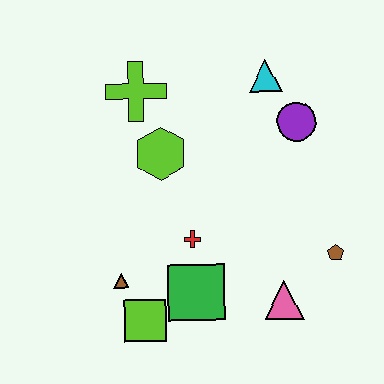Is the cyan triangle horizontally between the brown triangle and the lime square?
No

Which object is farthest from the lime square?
The cyan triangle is farthest from the lime square.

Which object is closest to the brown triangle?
The lime square is closest to the brown triangle.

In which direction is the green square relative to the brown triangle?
The green square is to the right of the brown triangle.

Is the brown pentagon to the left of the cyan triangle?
No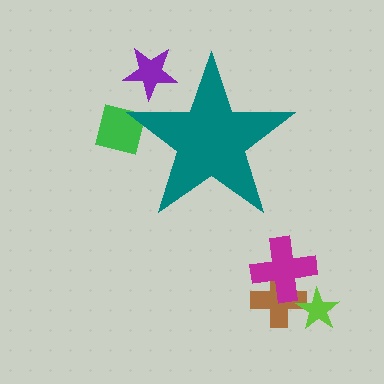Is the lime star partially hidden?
No, the lime star is fully visible.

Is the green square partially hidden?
Yes, the green square is partially hidden behind the teal star.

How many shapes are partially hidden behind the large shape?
2 shapes are partially hidden.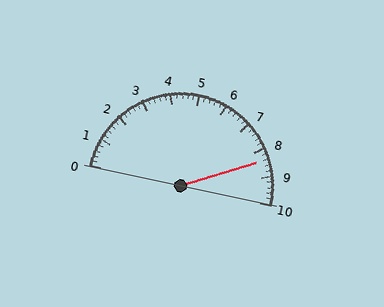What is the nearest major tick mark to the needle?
The nearest major tick mark is 8.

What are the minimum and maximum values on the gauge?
The gauge ranges from 0 to 10.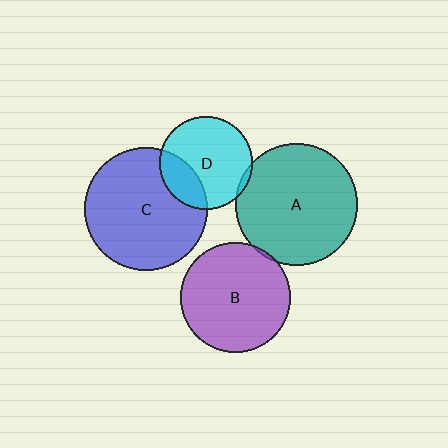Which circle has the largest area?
Circle C (blue).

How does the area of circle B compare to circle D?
Approximately 1.4 times.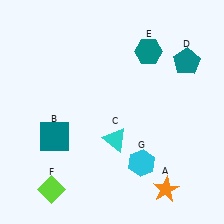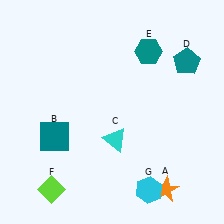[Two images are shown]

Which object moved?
The cyan hexagon (G) moved down.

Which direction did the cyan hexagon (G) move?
The cyan hexagon (G) moved down.